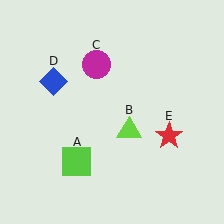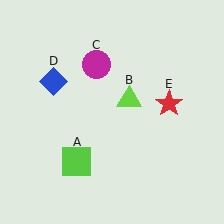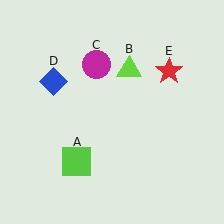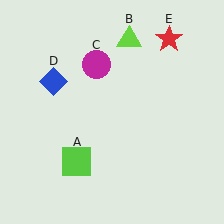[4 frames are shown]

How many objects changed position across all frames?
2 objects changed position: lime triangle (object B), red star (object E).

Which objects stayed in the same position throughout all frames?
Lime square (object A) and magenta circle (object C) and blue diamond (object D) remained stationary.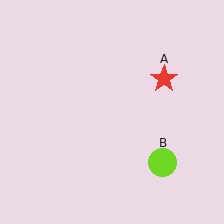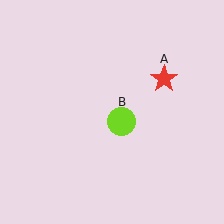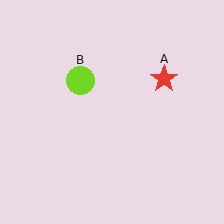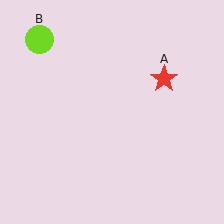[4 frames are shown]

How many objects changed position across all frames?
1 object changed position: lime circle (object B).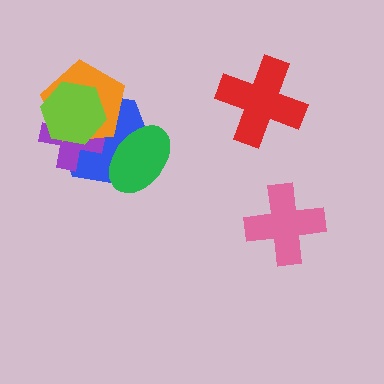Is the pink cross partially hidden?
No, no other shape covers it.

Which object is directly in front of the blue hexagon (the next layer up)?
The purple cross is directly in front of the blue hexagon.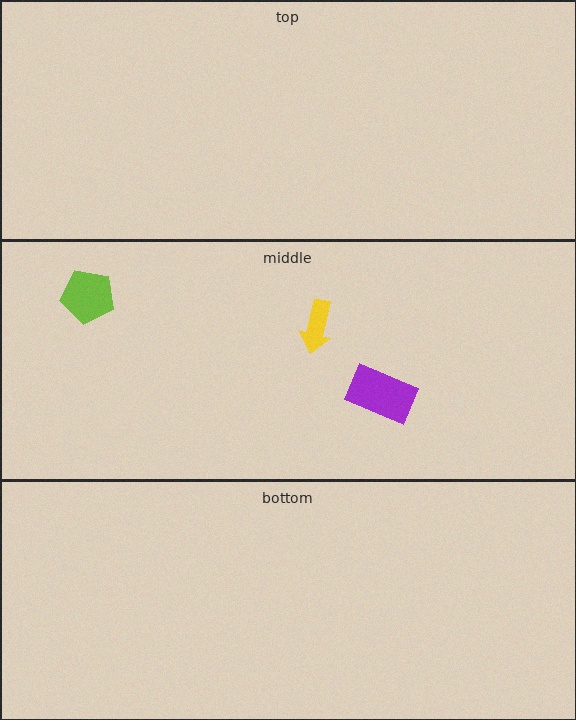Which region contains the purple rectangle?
The middle region.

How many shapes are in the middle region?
3.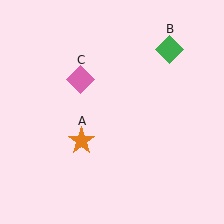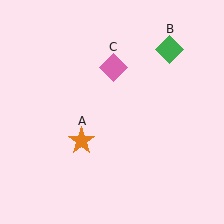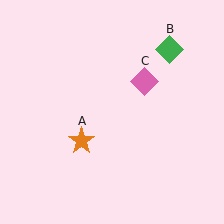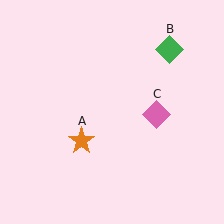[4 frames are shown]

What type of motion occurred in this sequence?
The pink diamond (object C) rotated clockwise around the center of the scene.